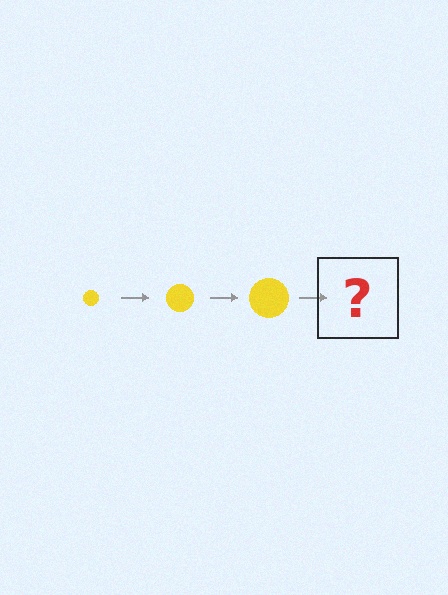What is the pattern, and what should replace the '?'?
The pattern is that the circle gets progressively larger each step. The '?' should be a yellow circle, larger than the previous one.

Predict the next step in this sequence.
The next step is a yellow circle, larger than the previous one.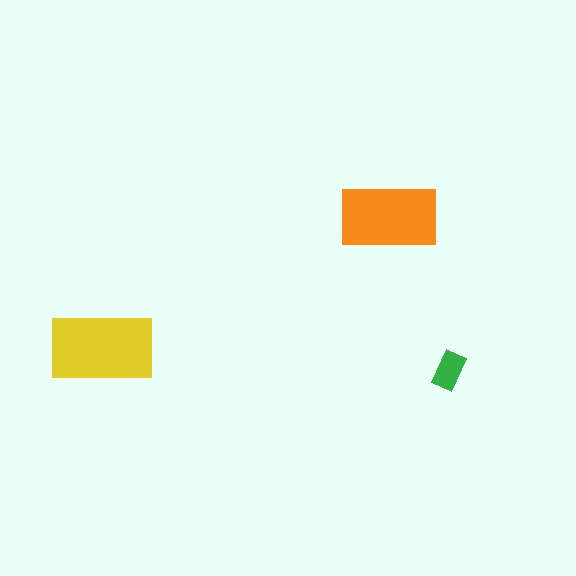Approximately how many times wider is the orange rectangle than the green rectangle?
About 2.5 times wider.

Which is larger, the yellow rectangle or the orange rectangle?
The yellow one.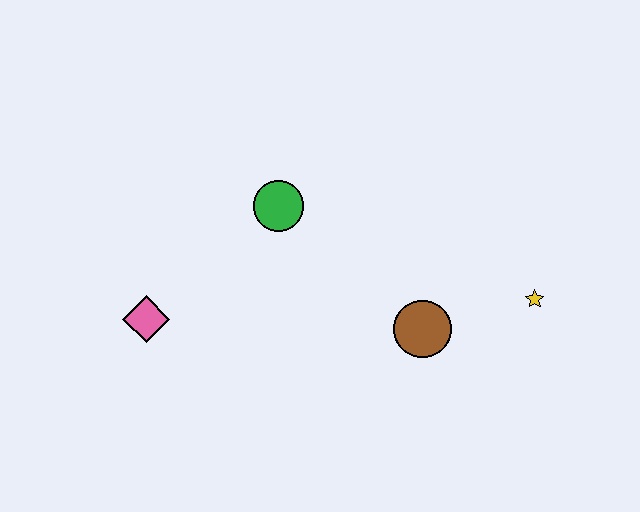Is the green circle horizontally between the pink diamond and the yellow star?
Yes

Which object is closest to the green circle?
The pink diamond is closest to the green circle.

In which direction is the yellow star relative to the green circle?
The yellow star is to the right of the green circle.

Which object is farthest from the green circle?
The yellow star is farthest from the green circle.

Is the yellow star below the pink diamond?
No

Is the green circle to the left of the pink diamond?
No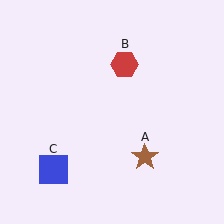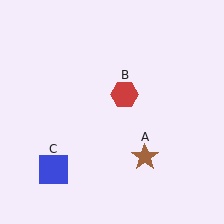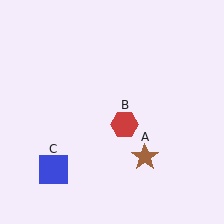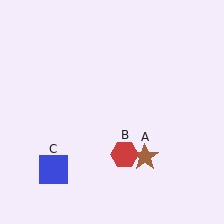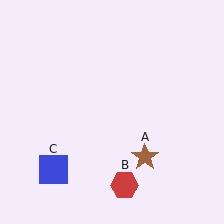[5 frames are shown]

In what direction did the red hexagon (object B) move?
The red hexagon (object B) moved down.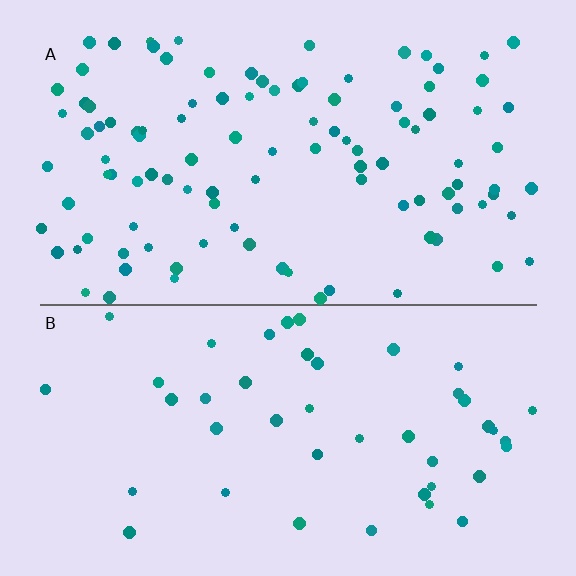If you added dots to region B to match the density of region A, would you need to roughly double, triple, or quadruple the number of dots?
Approximately double.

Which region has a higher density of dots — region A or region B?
A (the top).